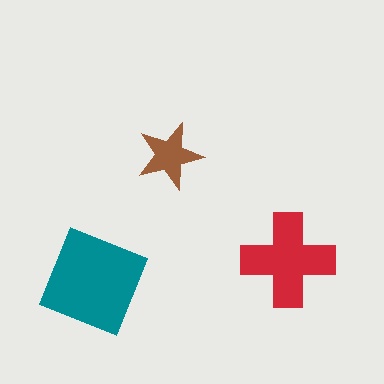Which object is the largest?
The teal diamond.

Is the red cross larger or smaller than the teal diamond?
Smaller.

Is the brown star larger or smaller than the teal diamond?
Smaller.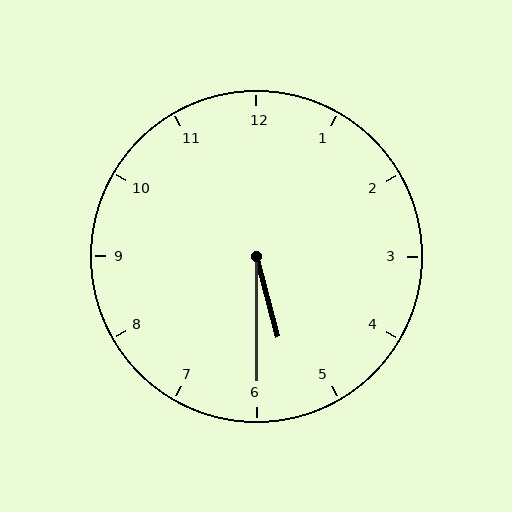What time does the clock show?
5:30.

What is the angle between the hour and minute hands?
Approximately 15 degrees.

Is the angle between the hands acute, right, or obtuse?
It is acute.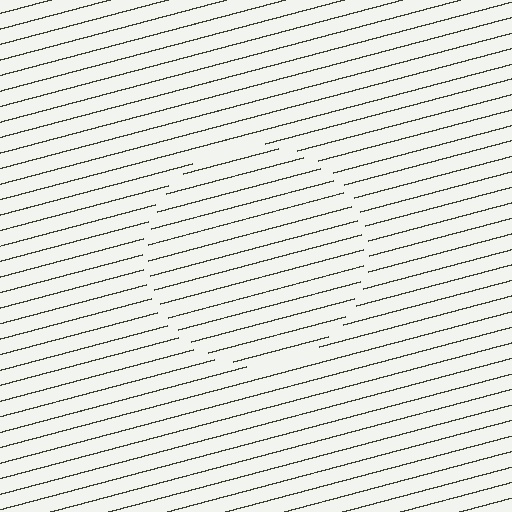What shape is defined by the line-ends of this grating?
An illusory circle. The interior of the shape contains the same grating, shifted by half a period — the contour is defined by the phase discontinuity where line-ends from the inner and outer gratings abut.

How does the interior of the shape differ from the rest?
The interior of the shape contains the same grating, shifted by half a period — the contour is defined by the phase discontinuity where line-ends from the inner and outer gratings abut.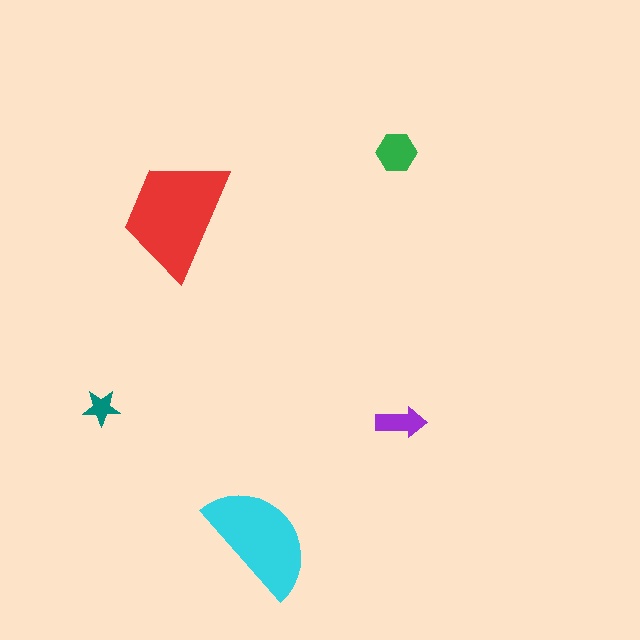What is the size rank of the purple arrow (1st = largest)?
4th.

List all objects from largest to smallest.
The red trapezoid, the cyan semicircle, the green hexagon, the purple arrow, the teal star.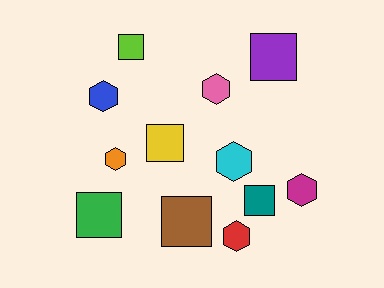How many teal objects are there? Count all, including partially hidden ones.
There is 1 teal object.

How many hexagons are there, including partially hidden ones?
There are 6 hexagons.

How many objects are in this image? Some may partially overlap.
There are 12 objects.